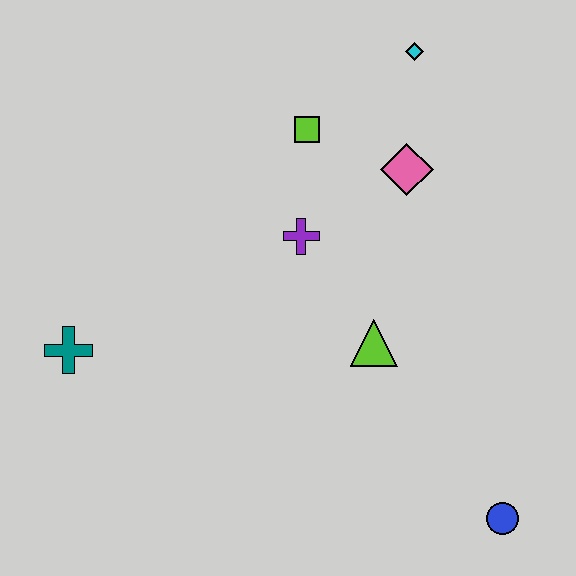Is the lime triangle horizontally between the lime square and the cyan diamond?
Yes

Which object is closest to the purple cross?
The lime square is closest to the purple cross.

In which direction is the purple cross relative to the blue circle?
The purple cross is above the blue circle.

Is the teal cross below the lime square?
Yes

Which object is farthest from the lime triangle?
The teal cross is farthest from the lime triangle.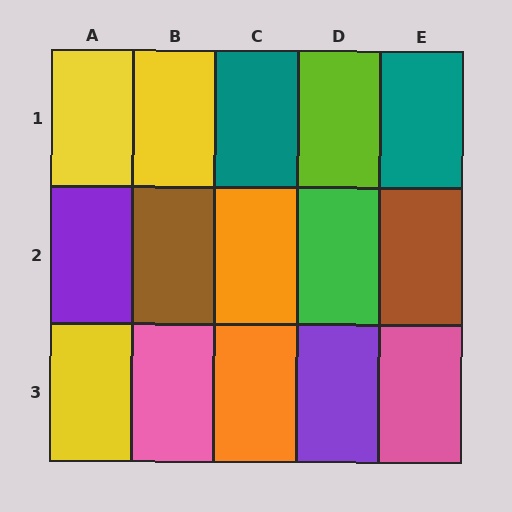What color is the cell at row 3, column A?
Yellow.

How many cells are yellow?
3 cells are yellow.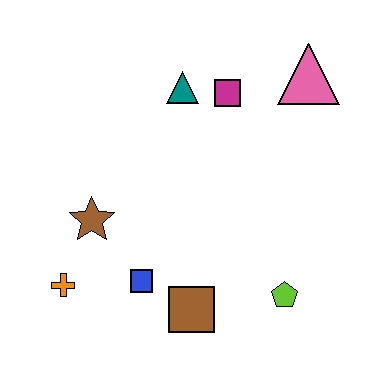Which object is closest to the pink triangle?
The magenta square is closest to the pink triangle.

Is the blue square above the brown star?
No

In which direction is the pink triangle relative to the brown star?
The pink triangle is to the right of the brown star.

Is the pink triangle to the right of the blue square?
Yes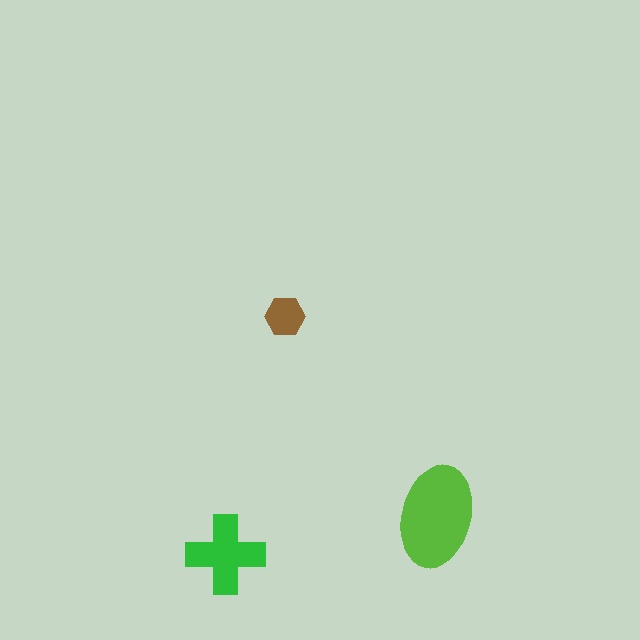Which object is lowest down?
The green cross is bottommost.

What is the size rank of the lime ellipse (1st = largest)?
1st.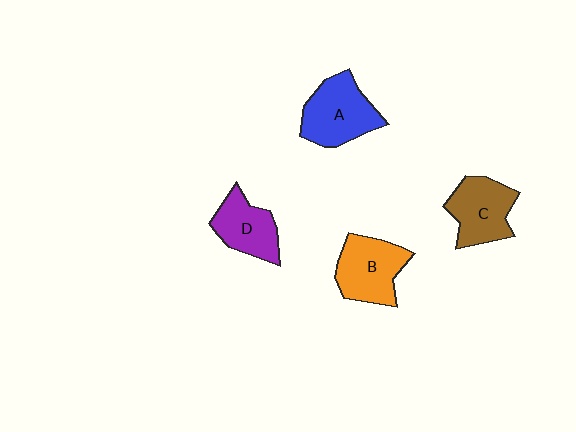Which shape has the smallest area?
Shape D (purple).